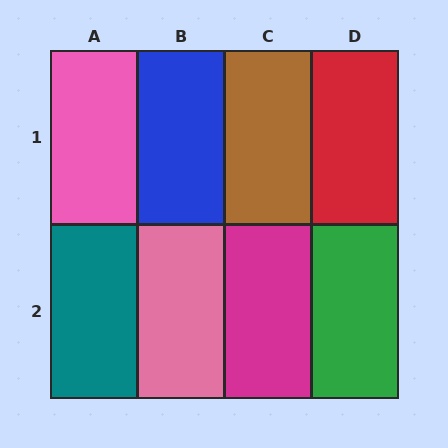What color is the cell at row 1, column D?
Red.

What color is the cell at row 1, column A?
Pink.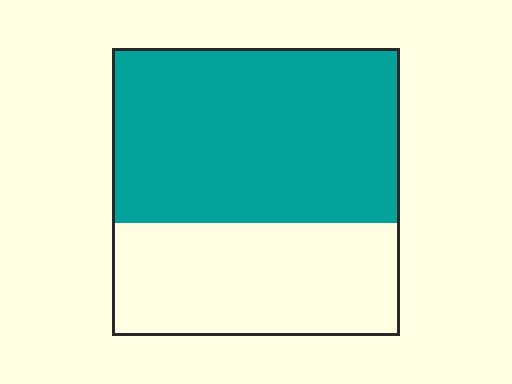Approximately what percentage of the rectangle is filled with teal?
Approximately 60%.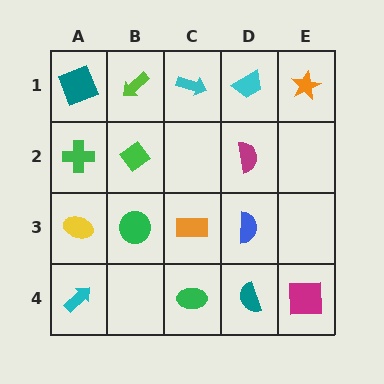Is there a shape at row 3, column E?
No, that cell is empty.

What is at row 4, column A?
A cyan arrow.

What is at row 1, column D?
A cyan trapezoid.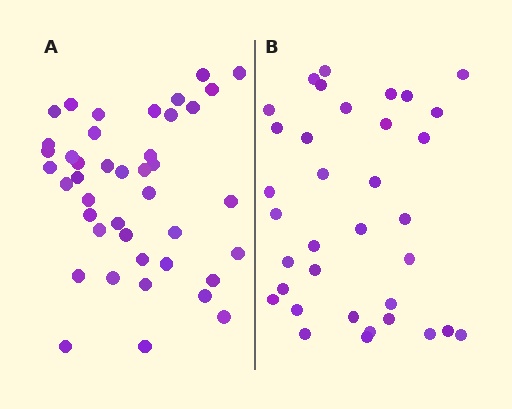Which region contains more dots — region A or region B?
Region A (the left region) has more dots.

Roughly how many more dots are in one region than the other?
Region A has roughly 8 or so more dots than region B.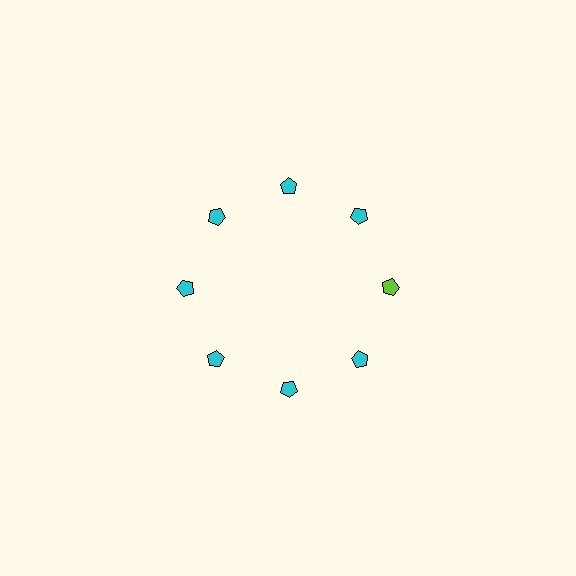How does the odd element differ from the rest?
It has a different color: lime instead of cyan.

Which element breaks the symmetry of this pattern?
The lime pentagon at roughly the 3 o'clock position breaks the symmetry. All other shapes are cyan pentagons.